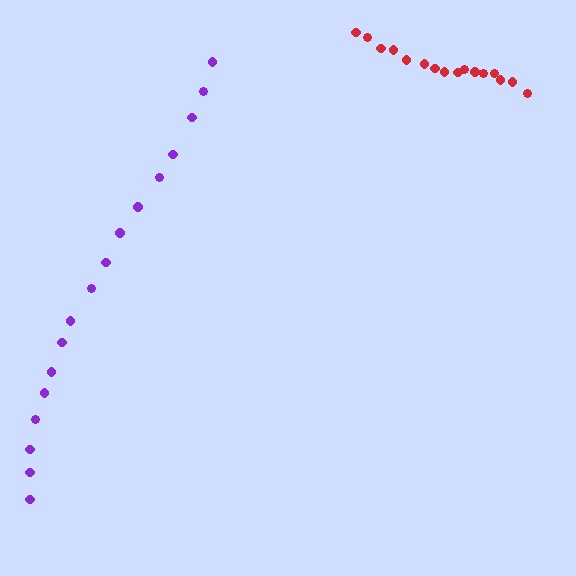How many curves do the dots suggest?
There are 2 distinct paths.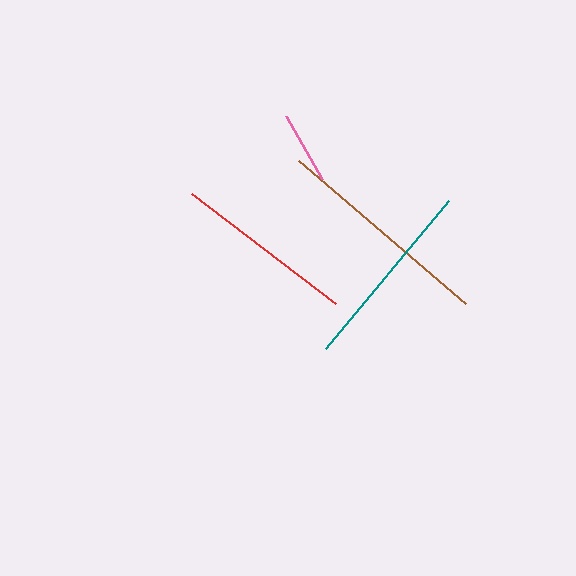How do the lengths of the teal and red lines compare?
The teal and red lines are approximately the same length.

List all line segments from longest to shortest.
From longest to shortest: brown, teal, red, pink.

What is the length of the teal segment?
The teal segment is approximately 193 pixels long.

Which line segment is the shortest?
The pink line is the shortest at approximately 72 pixels.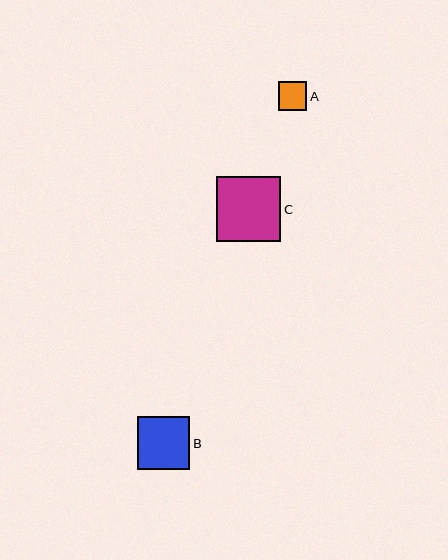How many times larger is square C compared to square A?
Square C is approximately 2.3 times the size of square A.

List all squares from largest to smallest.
From largest to smallest: C, B, A.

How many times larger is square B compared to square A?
Square B is approximately 1.9 times the size of square A.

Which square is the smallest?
Square A is the smallest with a size of approximately 28 pixels.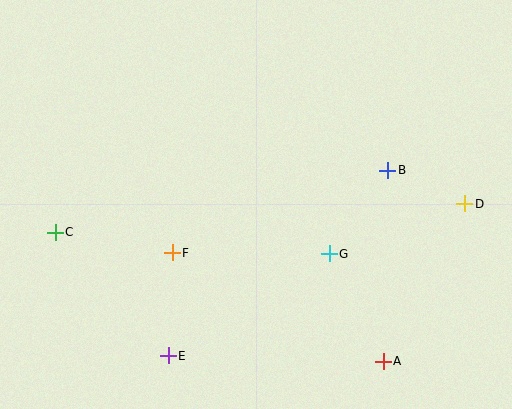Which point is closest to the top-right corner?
Point D is closest to the top-right corner.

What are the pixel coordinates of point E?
Point E is at (168, 356).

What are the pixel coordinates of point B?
Point B is at (388, 170).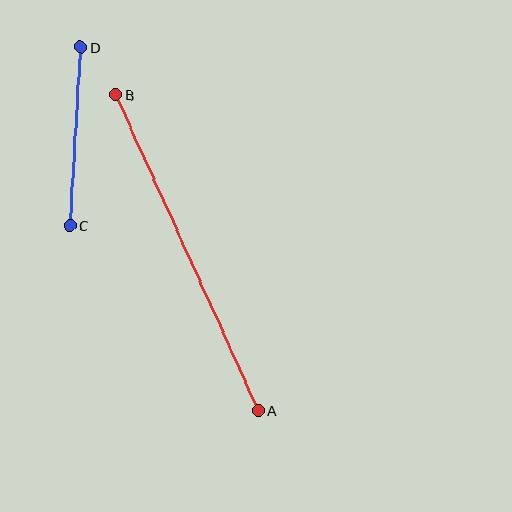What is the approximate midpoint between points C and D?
The midpoint is at approximately (75, 136) pixels.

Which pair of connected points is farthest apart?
Points A and B are farthest apart.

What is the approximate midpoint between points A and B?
The midpoint is at approximately (187, 253) pixels.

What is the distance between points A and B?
The distance is approximately 346 pixels.